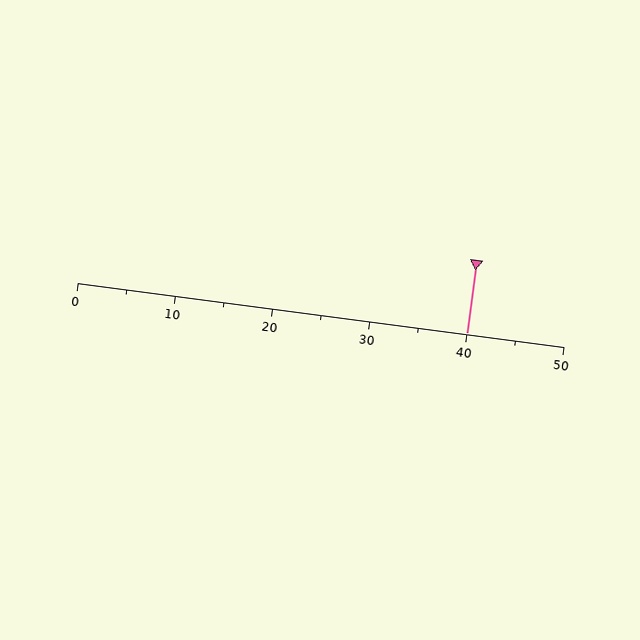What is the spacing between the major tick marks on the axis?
The major ticks are spaced 10 apart.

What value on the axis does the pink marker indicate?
The marker indicates approximately 40.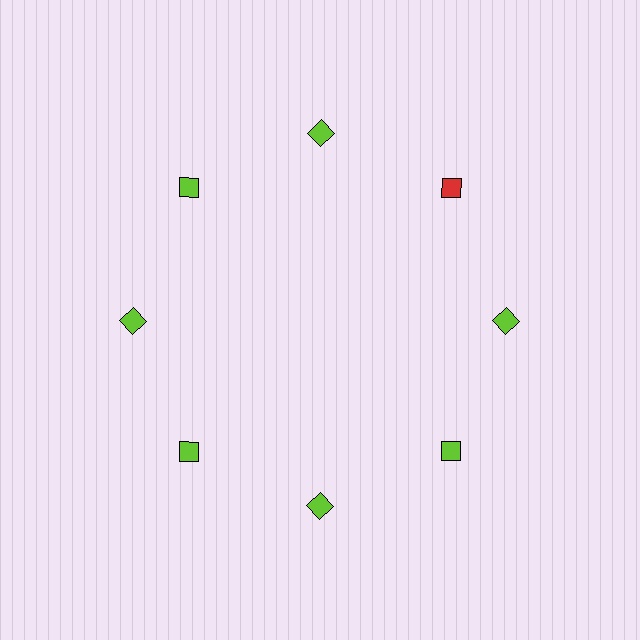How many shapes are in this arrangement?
There are 8 shapes arranged in a ring pattern.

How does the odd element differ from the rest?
It has a different color: red instead of lime.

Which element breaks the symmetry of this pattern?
The red diamond at roughly the 2 o'clock position breaks the symmetry. All other shapes are lime diamonds.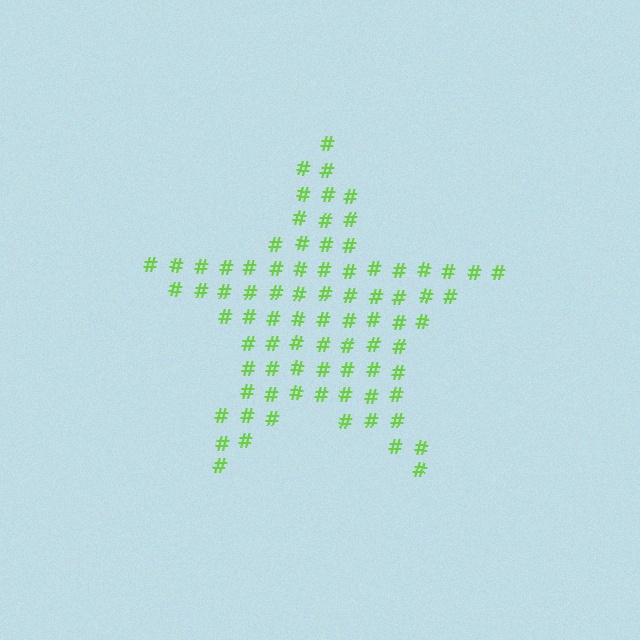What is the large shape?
The large shape is a star.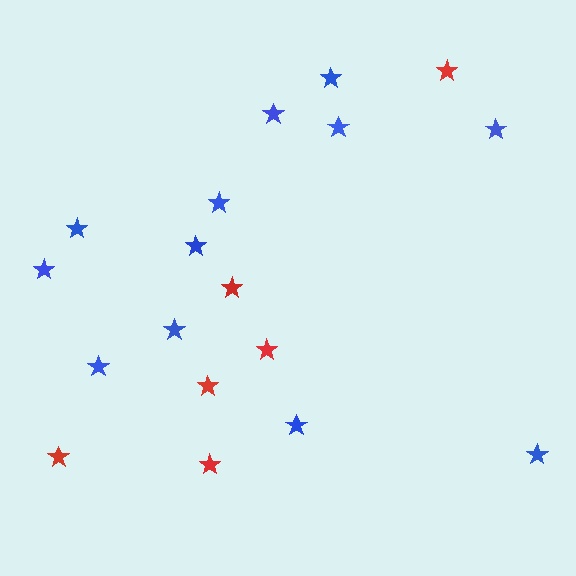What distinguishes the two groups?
There are 2 groups: one group of red stars (6) and one group of blue stars (12).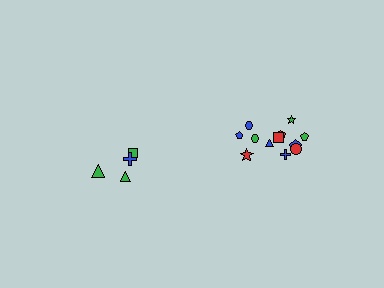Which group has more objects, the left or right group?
The right group.